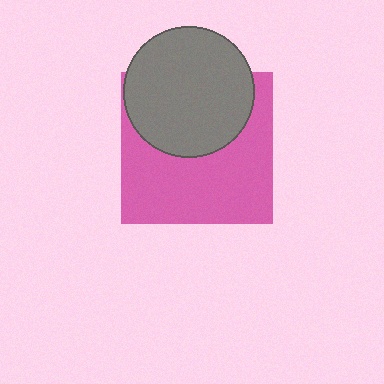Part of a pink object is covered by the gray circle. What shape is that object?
It is a square.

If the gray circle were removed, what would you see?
You would see the complete pink square.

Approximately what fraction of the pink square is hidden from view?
Roughly 41% of the pink square is hidden behind the gray circle.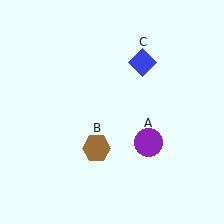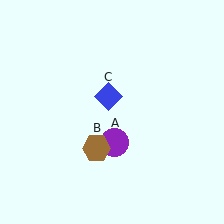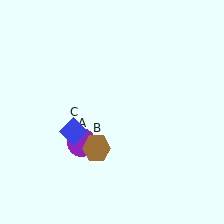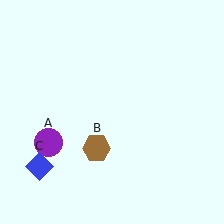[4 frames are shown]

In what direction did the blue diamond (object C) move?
The blue diamond (object C) moved down and to the left.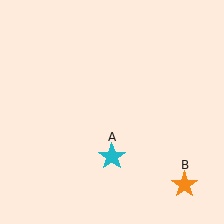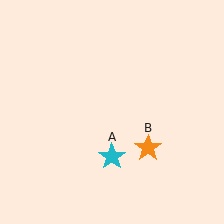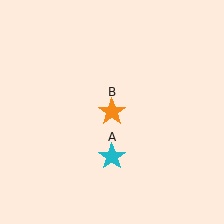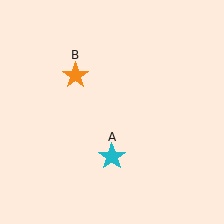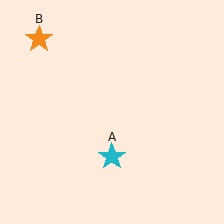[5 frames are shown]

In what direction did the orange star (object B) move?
The orange star (object B) moved up and to the left.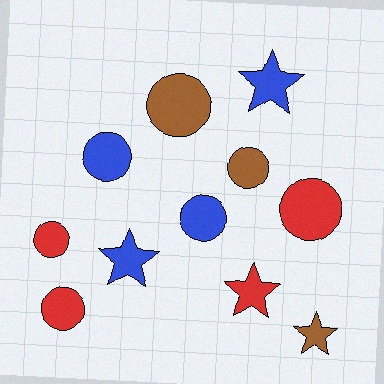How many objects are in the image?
There are 11 objects.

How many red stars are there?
There is 1 red star.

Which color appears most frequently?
Blue, with 4 objects.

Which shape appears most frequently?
Circle, with 7 objects.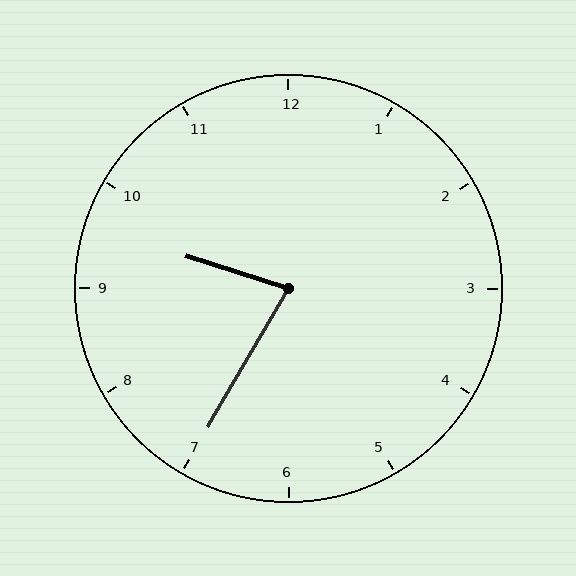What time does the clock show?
9:35.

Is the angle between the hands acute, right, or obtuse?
It is acute.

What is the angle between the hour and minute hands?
Approximately 78 degrees.